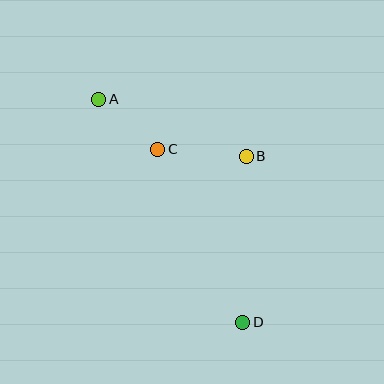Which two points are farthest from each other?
Points A and D are farthest from each other.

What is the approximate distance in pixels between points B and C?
The distance between B and C is approximately 89 pixels.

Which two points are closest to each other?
Points A and C are closest to each other.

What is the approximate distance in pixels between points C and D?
The distance between C and D is approximately 193 pixels.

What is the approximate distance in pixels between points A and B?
The distance between A and B is approximately 158 pixels.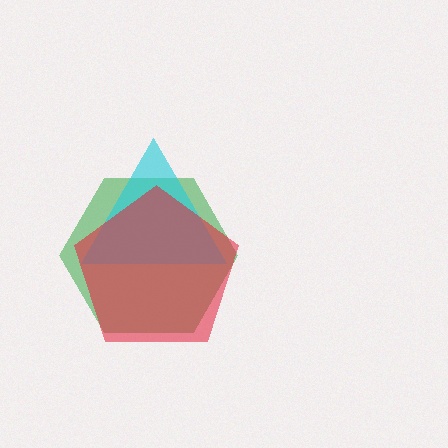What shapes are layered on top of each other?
The layered shapes are: a green hexagon, a cyan triangle, a red pentagon.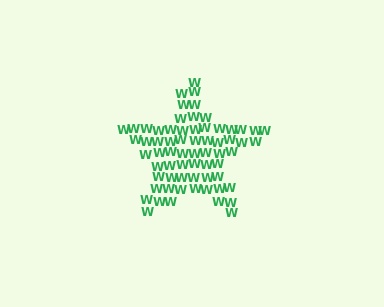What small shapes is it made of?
It is made of small letter W's.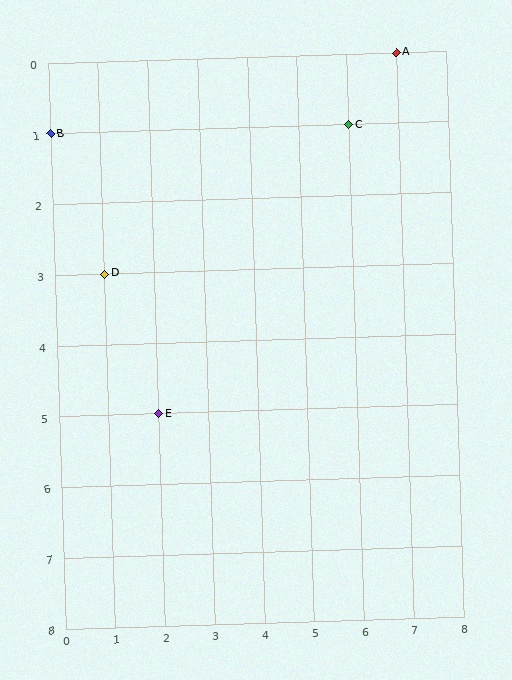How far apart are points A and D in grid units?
Points A and D are 6 columns and 3 rows apart (about 6.7 grid units diagonally).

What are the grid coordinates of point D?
Point D is at grid coordinates (1, 3).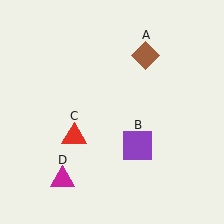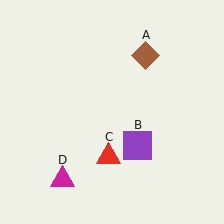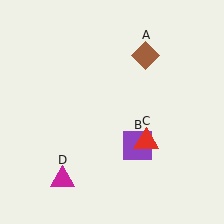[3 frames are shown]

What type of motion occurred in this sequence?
The red triangle (object C) rotated counterclockwise around the center of the scene.